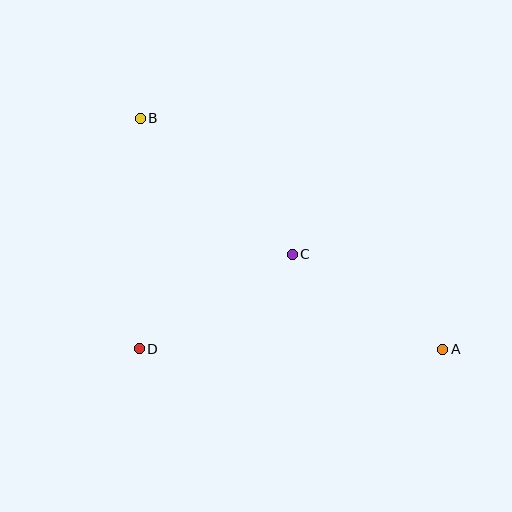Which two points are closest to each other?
Points A and C are closest to each other.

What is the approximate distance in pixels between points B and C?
The distance between B and C is approximately 204 pixels.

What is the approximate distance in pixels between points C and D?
The distance between C and D is approximately 180 pixels.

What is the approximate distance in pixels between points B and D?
The distance between B and D is approximately 231 pixels.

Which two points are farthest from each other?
Points A and B are farthest from each other.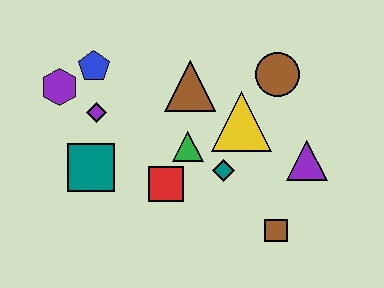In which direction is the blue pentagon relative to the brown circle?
The blue pentagon is to the left of the brown circle.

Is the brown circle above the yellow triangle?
Yes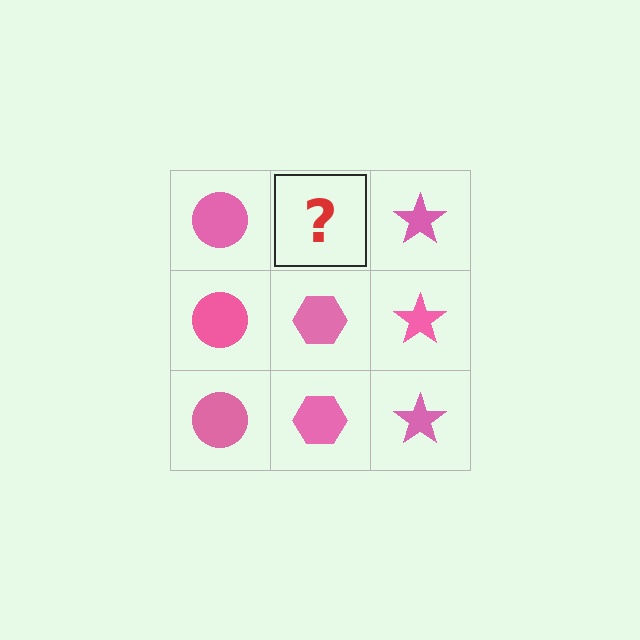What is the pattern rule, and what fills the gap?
The rule is that each column has a consistent shape. The gap should be filled with a pink hexagon.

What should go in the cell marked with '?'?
The missing cell should contain a pink hexagon.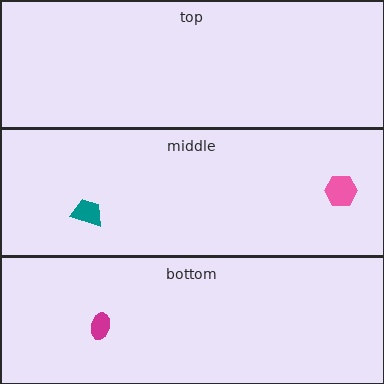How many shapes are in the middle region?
2.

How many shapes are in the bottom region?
1.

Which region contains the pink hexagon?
The middle region.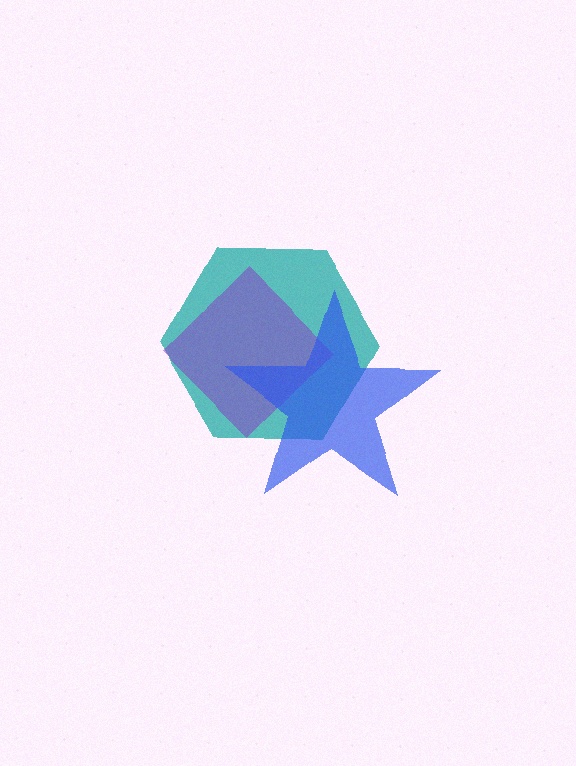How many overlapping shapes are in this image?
There are 3 overlapping shapes in the image.